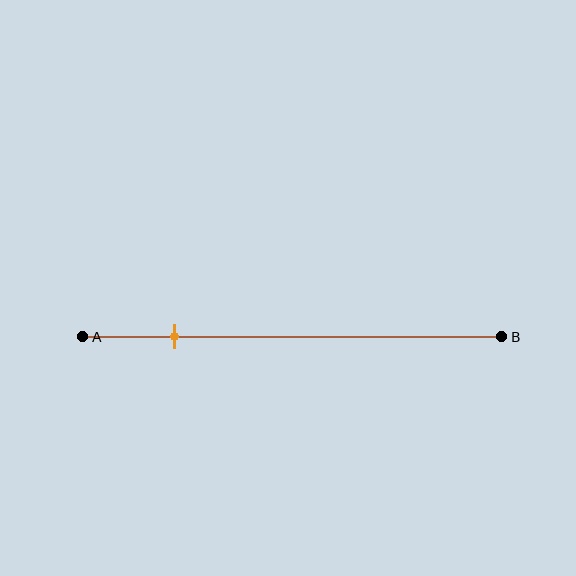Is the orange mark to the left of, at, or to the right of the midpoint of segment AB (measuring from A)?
The orange mark is to the left of the midpoint of segment AB.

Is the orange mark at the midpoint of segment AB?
No, the mark is at about 20% from A, not at the 50% midpoint.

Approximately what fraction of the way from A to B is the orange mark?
The orange mark is approximately 20% of the way from A to B.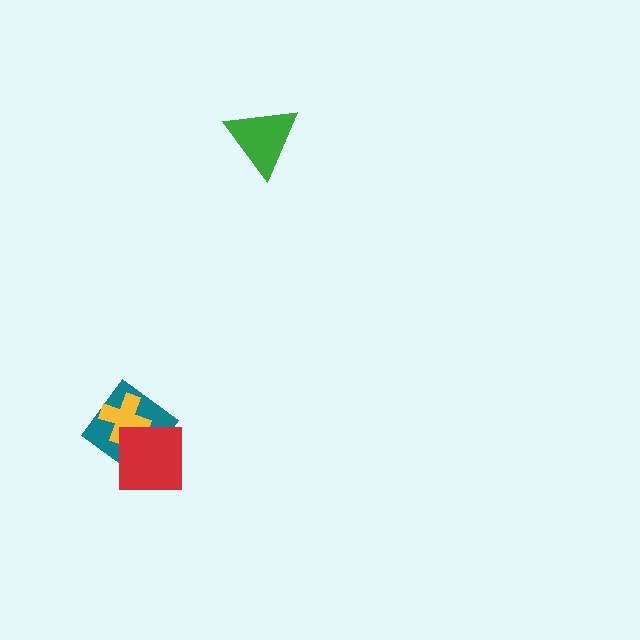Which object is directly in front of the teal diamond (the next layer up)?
The yellow cross is directly in front of the teal diamond.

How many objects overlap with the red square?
2 objects overlap with the red square.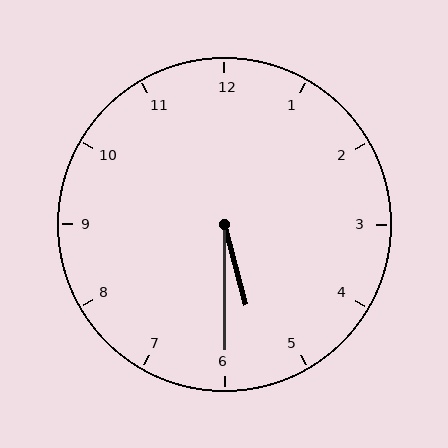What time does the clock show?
5:30.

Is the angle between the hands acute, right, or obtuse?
It is acute.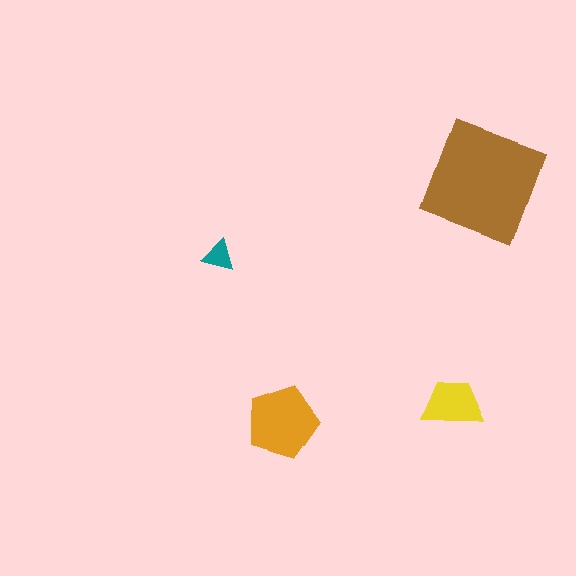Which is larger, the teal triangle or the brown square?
The brown square.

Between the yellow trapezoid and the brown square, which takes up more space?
The brown square.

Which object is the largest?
The brown square.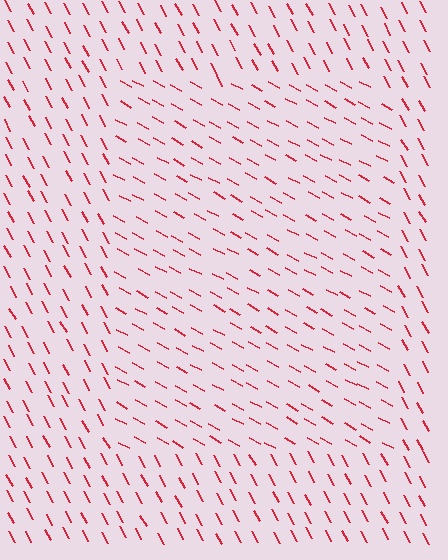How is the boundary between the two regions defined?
The boundary is defined purely by a change in line orientation (approximately 33 degrees difference). All lines are the same color and thickness.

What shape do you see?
I see a rectangle.